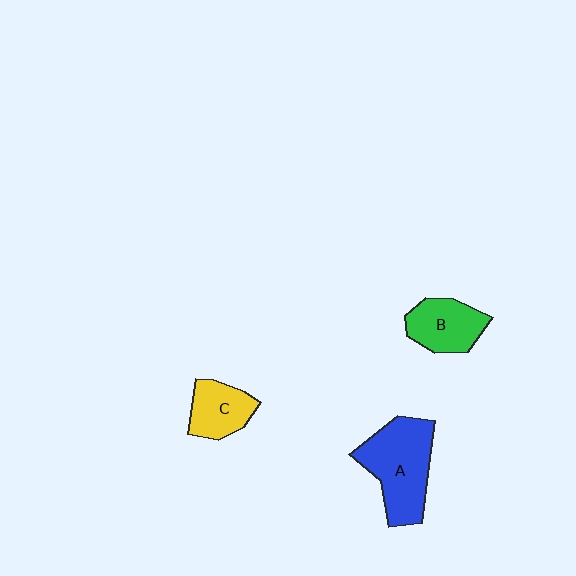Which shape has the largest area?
Shape A (blue).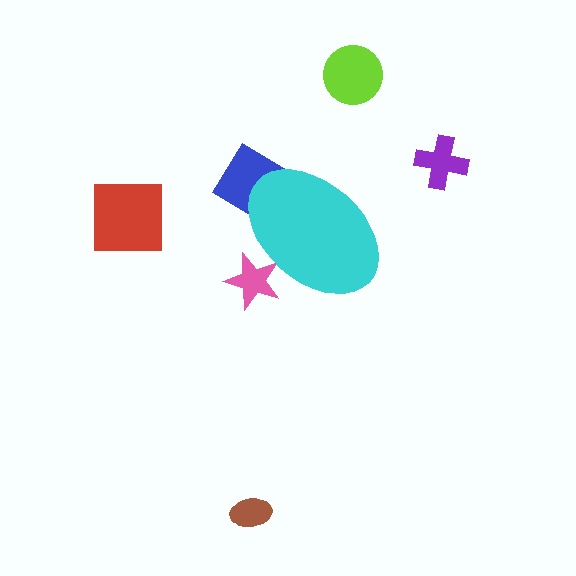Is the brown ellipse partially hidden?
No, the brown ellipse is fully visible.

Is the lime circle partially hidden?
No, the lime circle is fully visible.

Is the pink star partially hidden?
Yes, the pink star is partially hidden behind the cyan ellipse.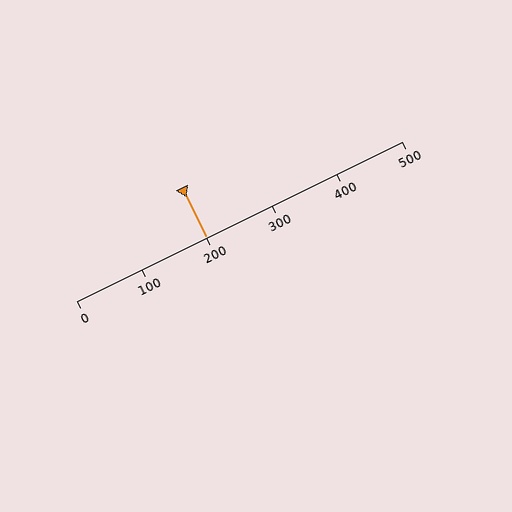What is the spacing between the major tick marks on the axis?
The major ticks are spaced 100 apart.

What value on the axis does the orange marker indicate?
The marker indicates approximately 200.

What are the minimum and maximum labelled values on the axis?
The axis runs from 0 to 500.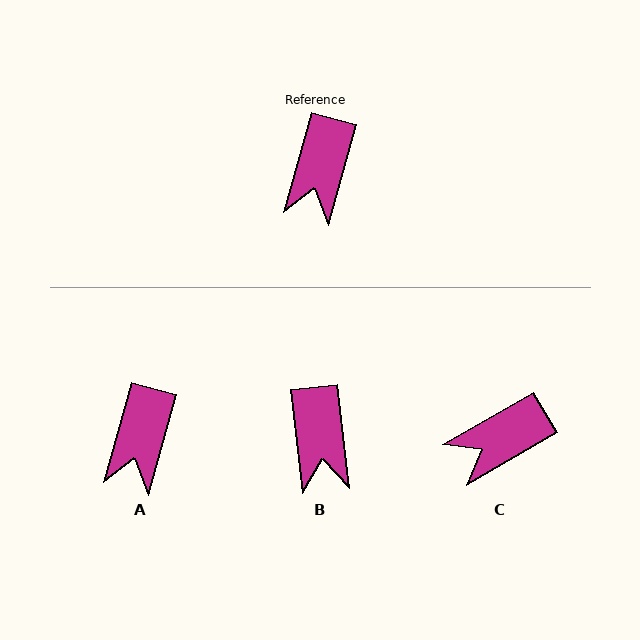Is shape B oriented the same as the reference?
No, it is off by about 22 degrees.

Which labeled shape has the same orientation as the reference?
A.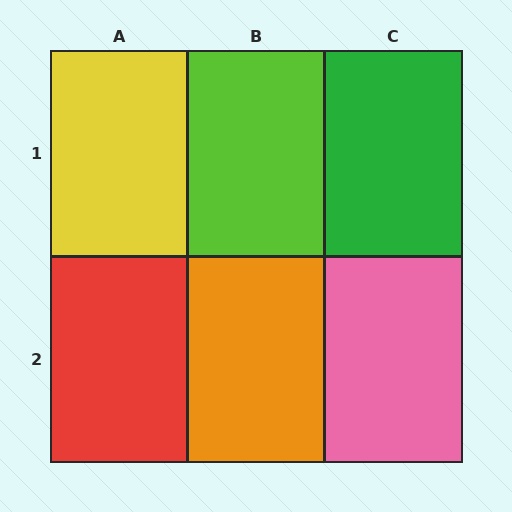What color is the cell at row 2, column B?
Orange.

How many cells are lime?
1 cell is lime.